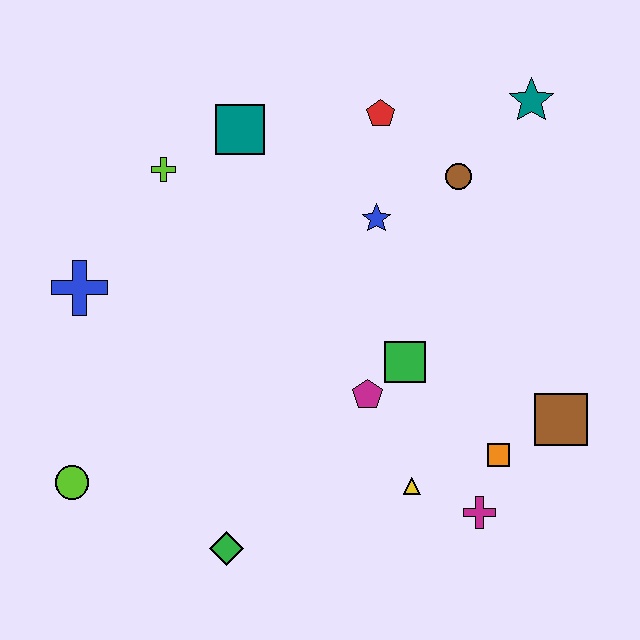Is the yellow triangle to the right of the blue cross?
Yes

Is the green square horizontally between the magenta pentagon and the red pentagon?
No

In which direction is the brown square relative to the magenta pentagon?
The brown square is to the right of the magenta pentagon.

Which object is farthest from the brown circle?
The lime circle is farthest from the brown circle.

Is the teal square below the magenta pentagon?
No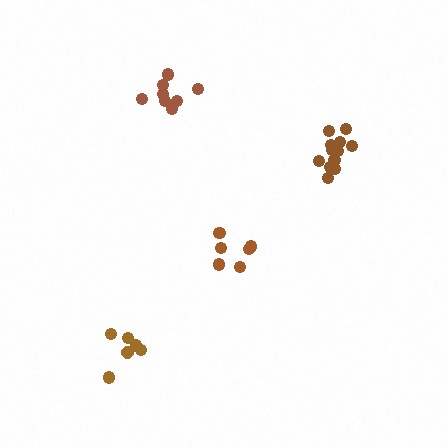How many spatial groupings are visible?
There are 4 spatial groupings.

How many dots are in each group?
Group 1: 12 dots, Group 2: 6 dots, Group 3: 6 dots, Group 4: 8 dots (32 total).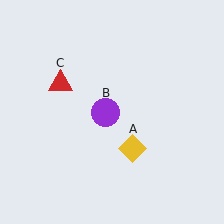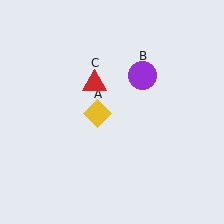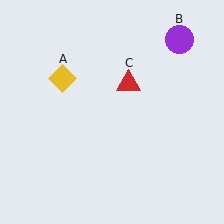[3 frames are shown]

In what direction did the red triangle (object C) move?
The red triangle (object C) moved right.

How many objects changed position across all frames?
3 objects changed position: yellow diamond (object A), purple circle (object B), red triangle (object C).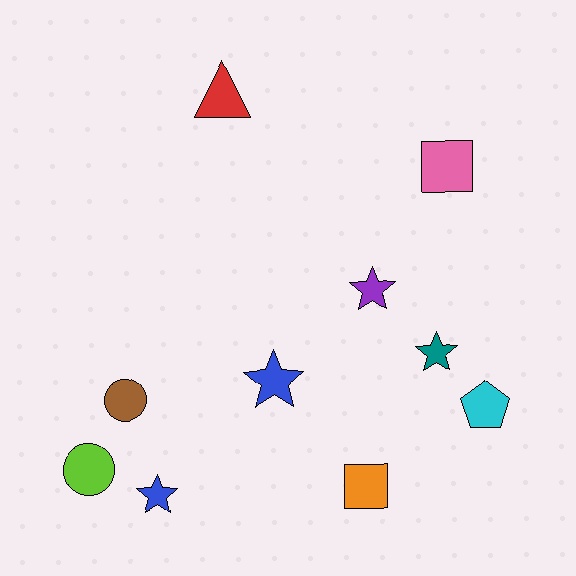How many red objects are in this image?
There is 1 red object.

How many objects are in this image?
There are 10 objects.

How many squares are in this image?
There are 2 squares.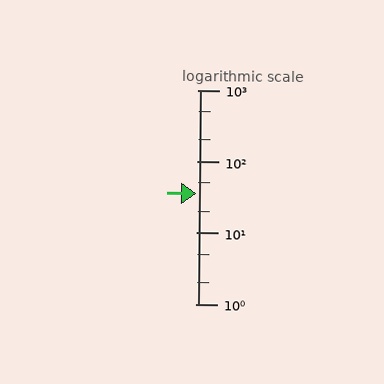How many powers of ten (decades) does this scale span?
The scale spans 3 decades, from 1 to 1000.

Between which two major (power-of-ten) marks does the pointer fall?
The pointer is between 10 and 100.